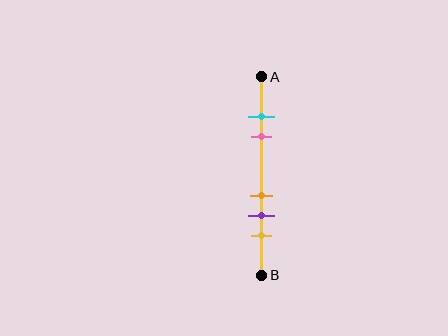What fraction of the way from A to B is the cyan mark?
The cyan mark is approximately 20% (0.2) of the way from A to B.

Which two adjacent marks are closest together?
The cyan and pink marks are the closest adjacent pair.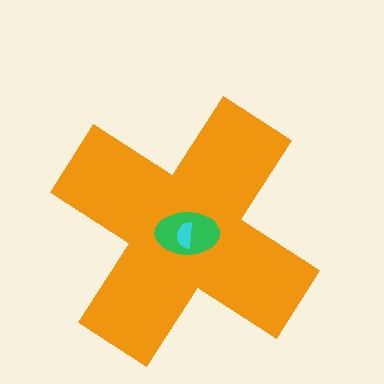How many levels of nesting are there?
3.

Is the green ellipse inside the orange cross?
Yes.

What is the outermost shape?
The orange cross.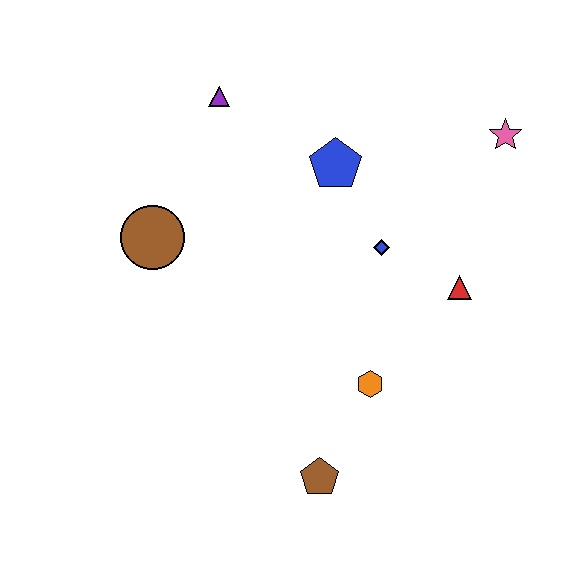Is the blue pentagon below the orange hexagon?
No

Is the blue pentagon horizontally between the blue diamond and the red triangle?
No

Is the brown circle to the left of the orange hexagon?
Yes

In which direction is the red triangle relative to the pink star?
The red triangle is below the pink star.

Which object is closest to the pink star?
The red triangle is closest to the pink star.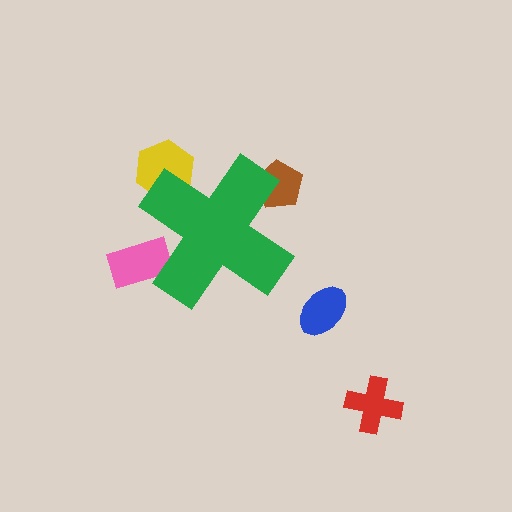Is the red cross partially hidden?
No, the red cross is fully visible.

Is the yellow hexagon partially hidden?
Yes, the yellow hexagon is partially hidden behind the green cross.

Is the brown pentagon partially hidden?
Yes, the brown pentagon is partially hidden behind the green cross.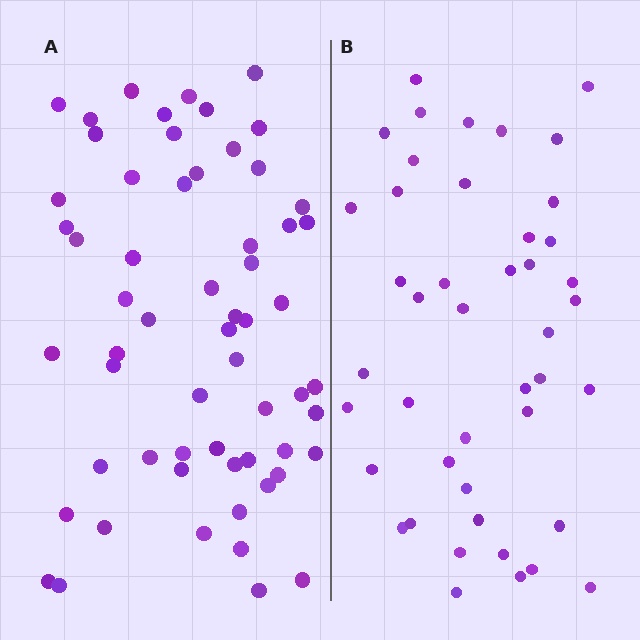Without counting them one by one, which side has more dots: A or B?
Region A (the left region) has more dots.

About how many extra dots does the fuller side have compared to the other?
Region A has approximately 15 more dots than region B.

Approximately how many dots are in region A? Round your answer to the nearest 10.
About 60 dots.